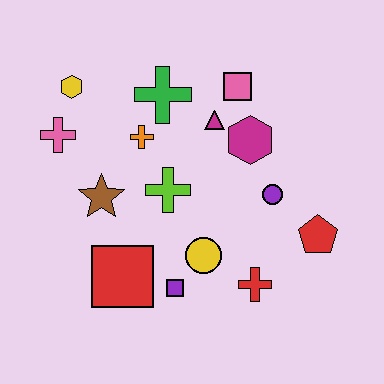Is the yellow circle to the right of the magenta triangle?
No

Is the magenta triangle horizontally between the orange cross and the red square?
No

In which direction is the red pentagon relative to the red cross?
The red pentagon is to the right of the red cross.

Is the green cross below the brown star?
No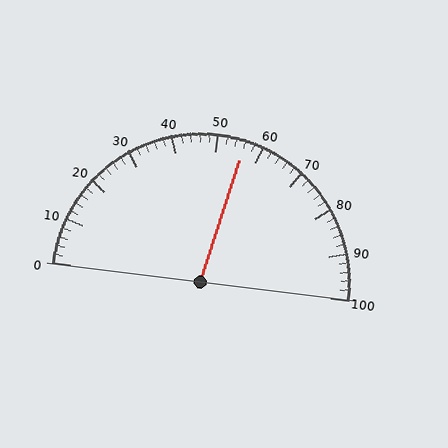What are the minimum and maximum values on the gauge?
The gauge ranges from 0 to 100.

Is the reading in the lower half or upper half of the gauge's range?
The reading is in the upper half of the range (0 to 100).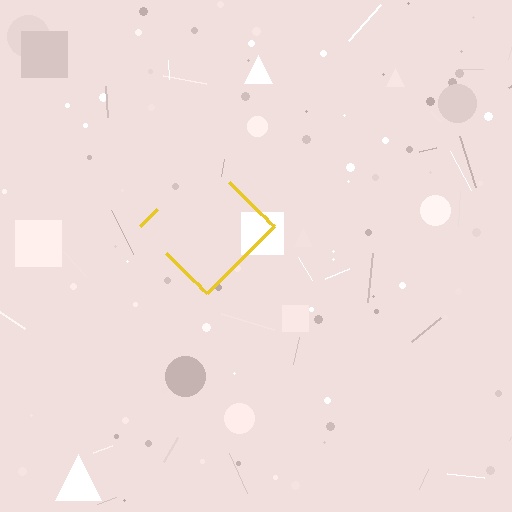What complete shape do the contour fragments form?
The contour fragments form a diamond.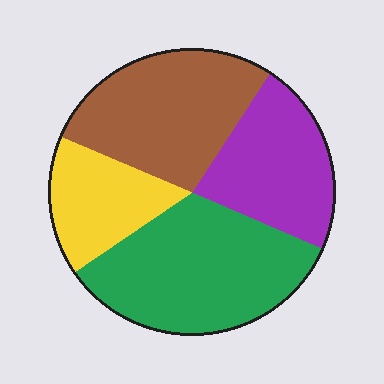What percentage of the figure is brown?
Brown takes up about one quarter (1/4) of the figure.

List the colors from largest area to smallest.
From largest to smallest: green, brown, purple, yellow.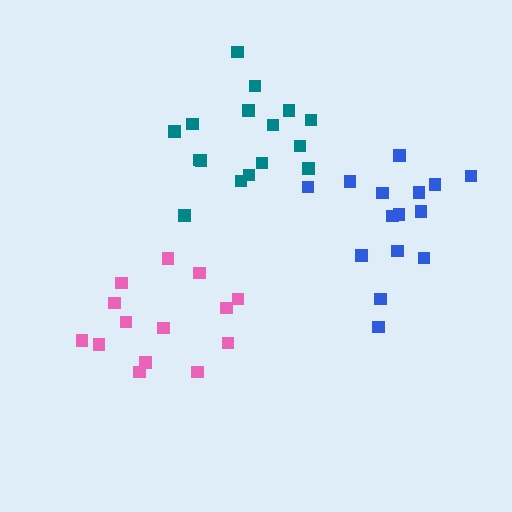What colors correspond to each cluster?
The clusters are colored: blue, pink, teal.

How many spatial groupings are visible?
There are 3 spatial groupings.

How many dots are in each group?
Group 1: 15 dots, Group 2: 14 dots, Group 3: 16 dots (45 total).